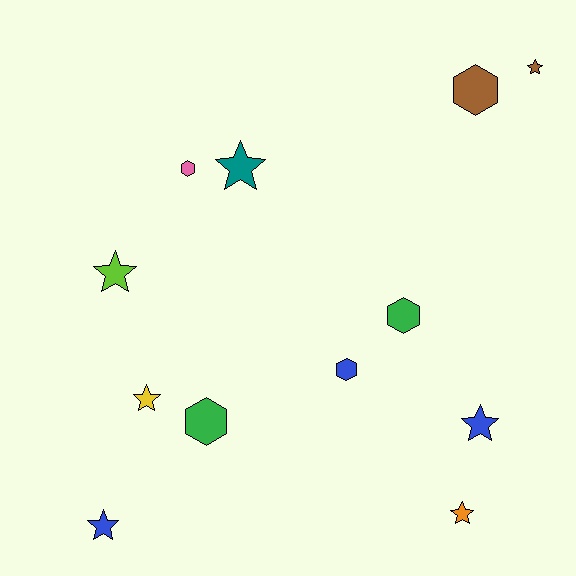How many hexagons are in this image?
There are 5 hexagons.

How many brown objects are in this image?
There are 2 brown objects.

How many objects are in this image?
There are 12 objects.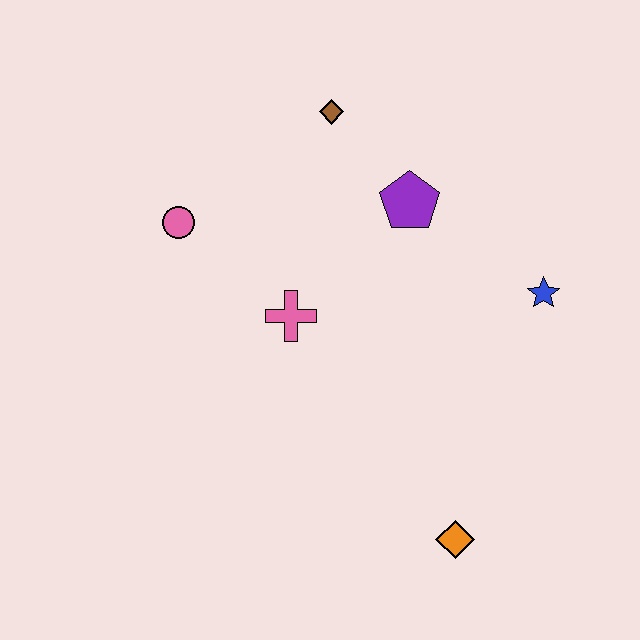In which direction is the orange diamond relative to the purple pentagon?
The orange diamond is below the purple pentagon.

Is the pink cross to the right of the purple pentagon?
No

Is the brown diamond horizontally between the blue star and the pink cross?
Yes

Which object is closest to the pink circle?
The pink cross is closest to the pink circle.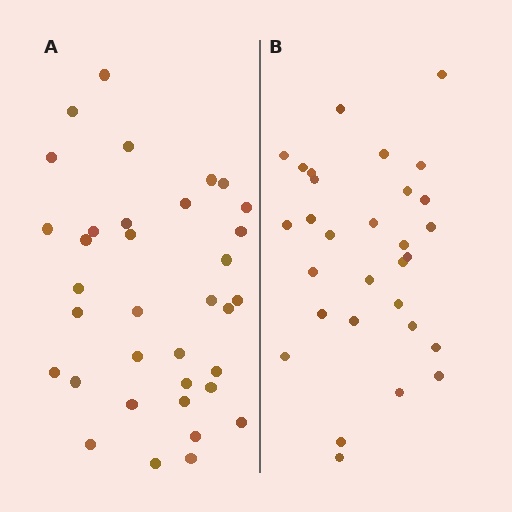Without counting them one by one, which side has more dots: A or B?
Region A (the left region) has more dots.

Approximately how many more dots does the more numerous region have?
Region A has about 5 more dots than region B.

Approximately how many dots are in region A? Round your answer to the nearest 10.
About 40 dots. (The exact count is 35, which rounds to 40.)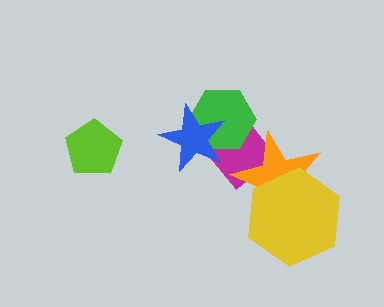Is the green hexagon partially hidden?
Yes, it is partially covered by another shape.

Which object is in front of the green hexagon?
The blue star is in front of the green hexagon.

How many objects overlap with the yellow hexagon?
1 object overlaps with the yellow hexagon.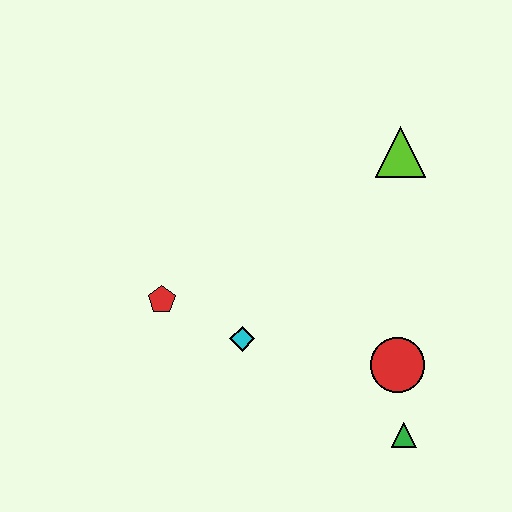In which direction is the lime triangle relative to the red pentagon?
The lime triangle is to the right of the red pentagon.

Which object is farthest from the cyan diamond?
The lime triangle is farthest from the cyan diamond.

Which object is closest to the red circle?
The green triangle is closest to the red circle.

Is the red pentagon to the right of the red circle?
No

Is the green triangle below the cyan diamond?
Yes